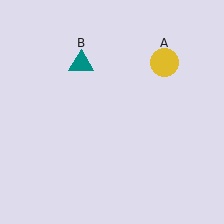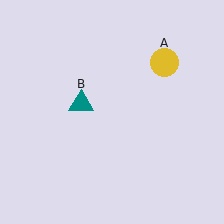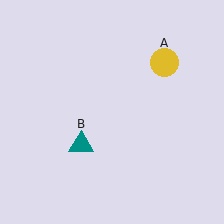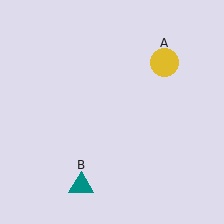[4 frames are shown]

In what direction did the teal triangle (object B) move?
The teal triangle (object B) moved down.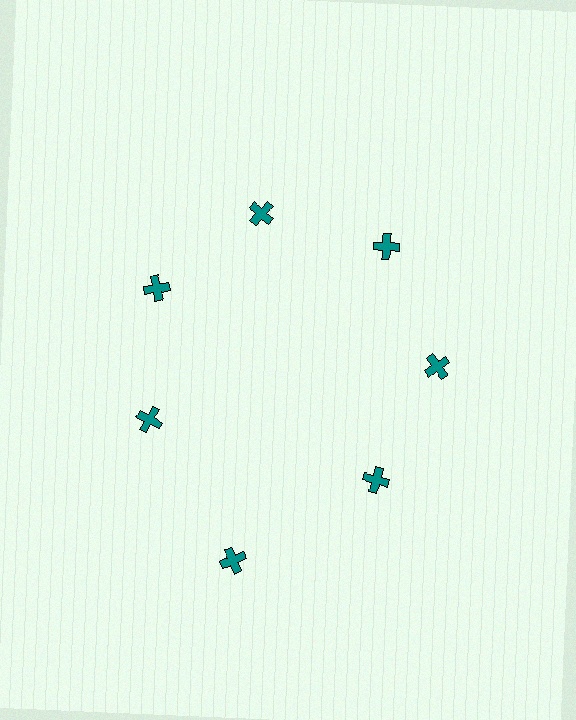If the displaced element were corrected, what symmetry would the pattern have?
It would have 7-fold rotational symmetry — the pattern would map onto itself every 51 degrees.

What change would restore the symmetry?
The symmetry would be restored by moving it inward, back onto the ring so that all 7 crosses sit at equal angles and equal distance from the center.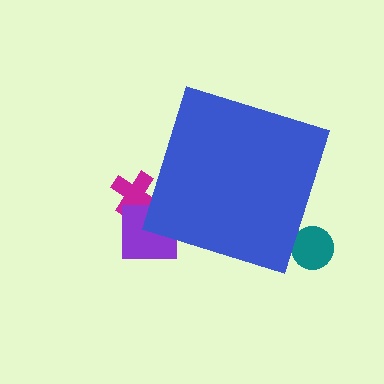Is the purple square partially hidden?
Yes, the purple square is partially hidden behind the blue diamond.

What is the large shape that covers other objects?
A blue diamond.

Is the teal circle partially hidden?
Yes, the teal circle is partially hidden behind the blue diamond.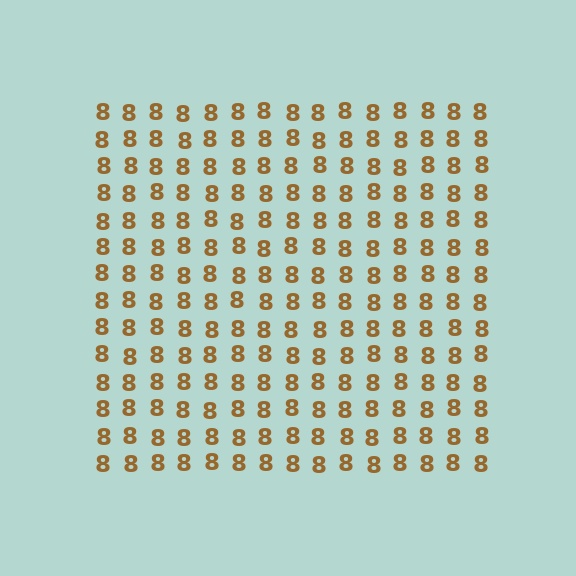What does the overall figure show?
The overall figure shows a square.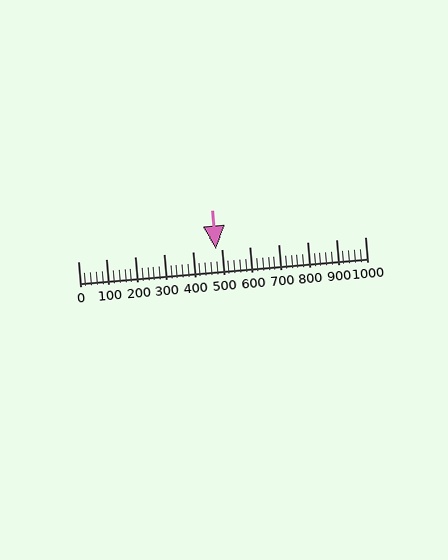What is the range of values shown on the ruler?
The ruler shows values from 0 to 1000.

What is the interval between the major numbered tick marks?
The major tick marks are spaced 100 units apart.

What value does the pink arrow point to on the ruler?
The pink arrow points to approximately 480.